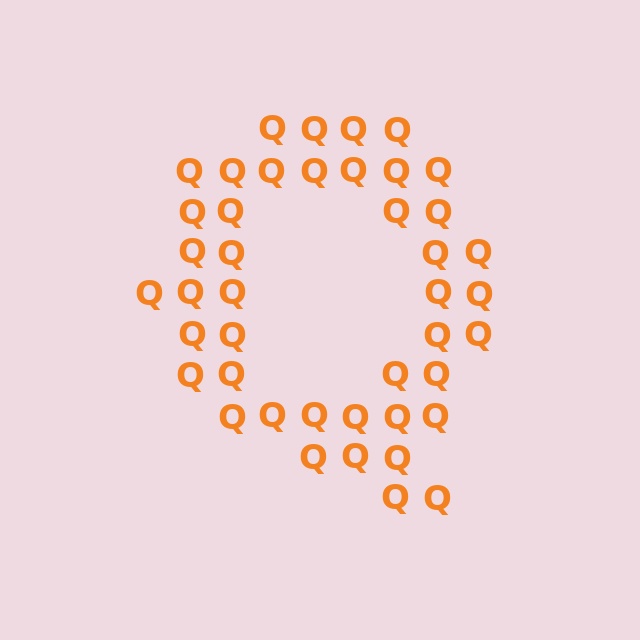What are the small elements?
The small elements are letter Q's.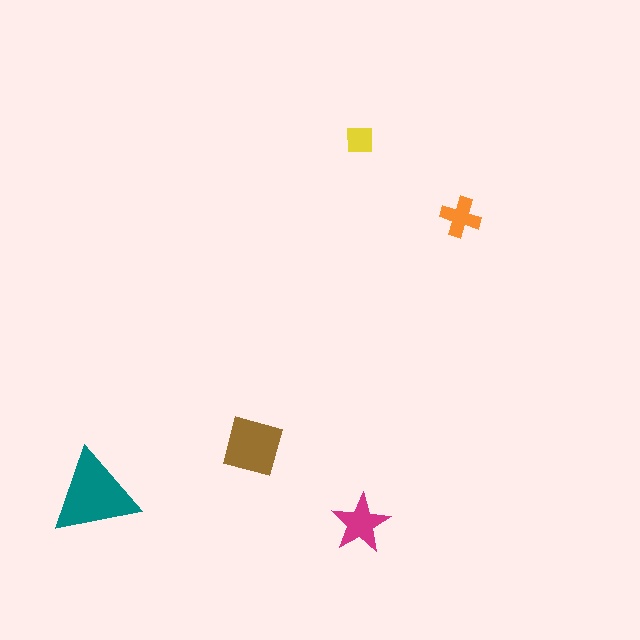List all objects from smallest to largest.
The yellow square, the orange cross, the magenta star, the brown square, the teal triangle.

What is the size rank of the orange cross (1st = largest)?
4th.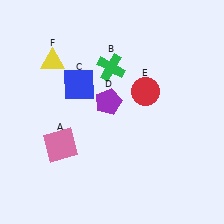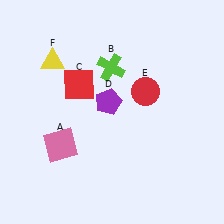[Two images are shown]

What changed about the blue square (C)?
In Image 1, C is blue. In Image 2, it changed to red.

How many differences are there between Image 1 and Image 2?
There are 2 differences between the two images.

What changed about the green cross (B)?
In Image 1, B is green. In Image 2, it changed to lime.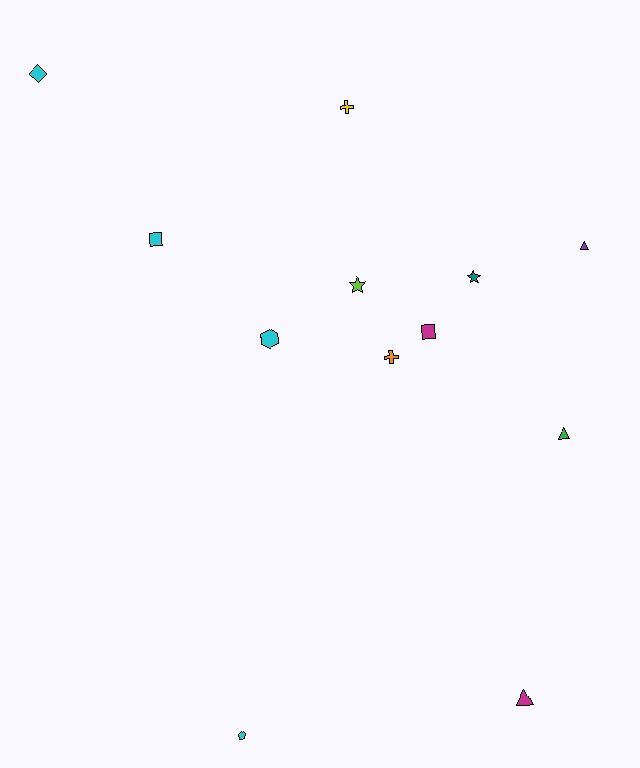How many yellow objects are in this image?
There is 1 yellow object.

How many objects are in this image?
There are 12 objects.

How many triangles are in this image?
There are 3 triangles.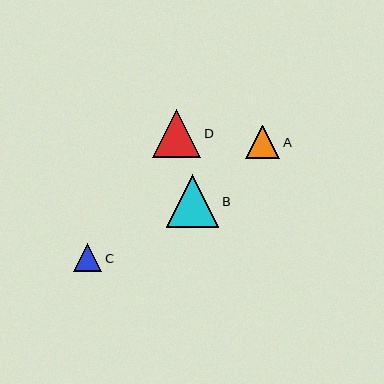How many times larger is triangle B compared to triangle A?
Triangle B is approximately 1.5 times the size of triangle A.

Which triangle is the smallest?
Triangle C is the smallest with a size of approximately 28 pixels.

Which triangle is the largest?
Triangle B is the largest with a size of approximately 52 pixels.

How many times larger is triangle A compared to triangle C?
Triangle A is approximately 1.2 times the size of triangle C.